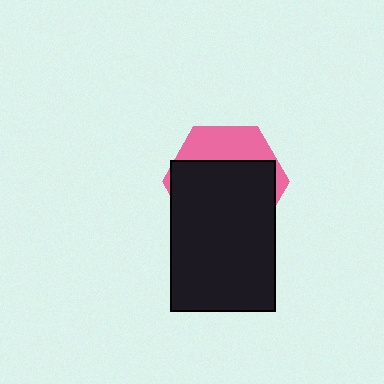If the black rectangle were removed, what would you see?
You would see the complete pink hexagon.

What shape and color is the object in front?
The object in front is a black rectangle.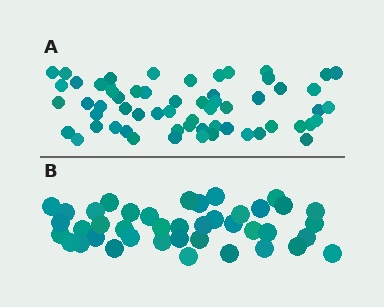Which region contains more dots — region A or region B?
Region A (the top region) has more dots.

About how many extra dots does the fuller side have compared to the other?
Region A has approximately 20 more dots than region B.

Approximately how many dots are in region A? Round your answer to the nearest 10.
About 60 dots.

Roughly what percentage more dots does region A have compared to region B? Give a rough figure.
About 45% more.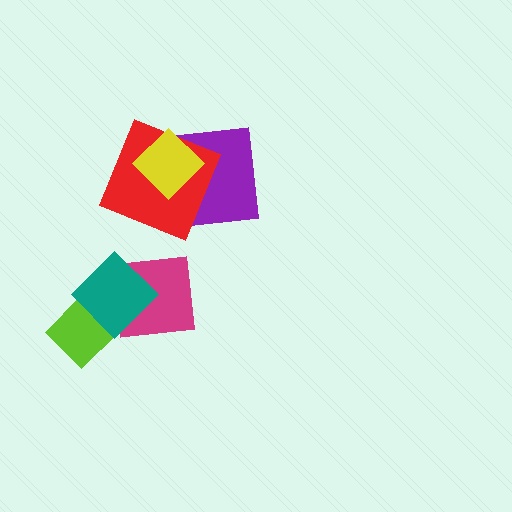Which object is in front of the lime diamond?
The teal diamond is in front of the lime diamond.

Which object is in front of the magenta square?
The teal diamond is in front of the magenta square.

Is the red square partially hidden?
Yes, it is partially covered by another shape.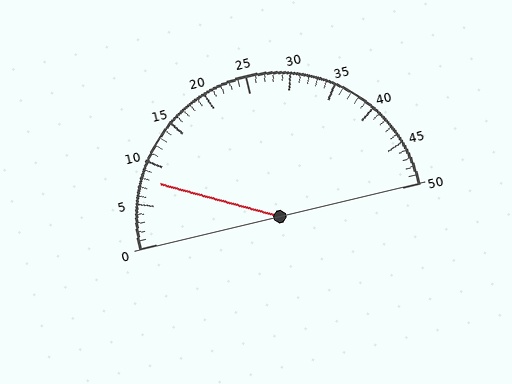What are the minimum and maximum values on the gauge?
The gauge ranges from 0 to 50.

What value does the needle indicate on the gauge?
The needle indicates approximately 8.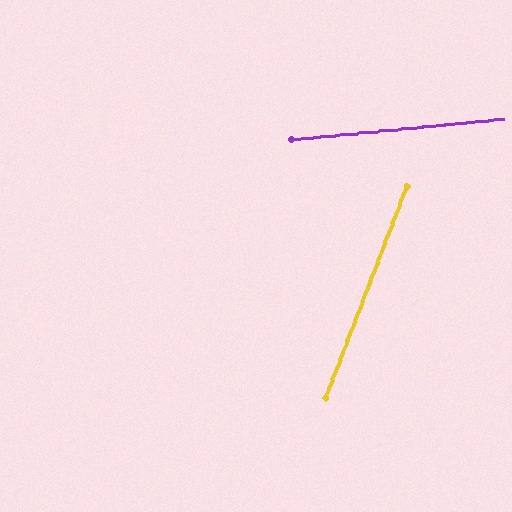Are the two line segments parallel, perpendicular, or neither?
Neither parallel nor perpendicular — they differ by about 63°.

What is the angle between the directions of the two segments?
Approximately 63 degrees.